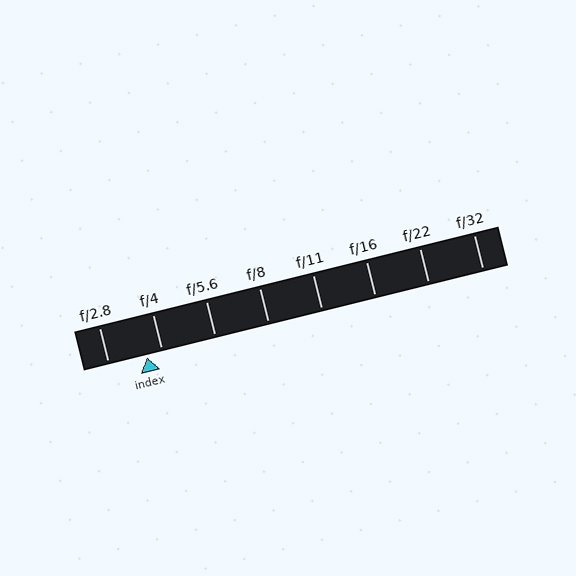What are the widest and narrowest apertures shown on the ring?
The widest aperture shown is f/2.8 and the narrowest is f/32.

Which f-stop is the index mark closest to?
The index mark is closest to f/4.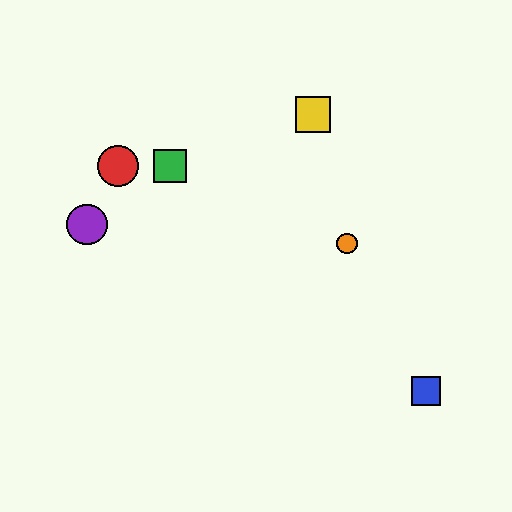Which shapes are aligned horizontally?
The red circle, the green square are aligned horizontally.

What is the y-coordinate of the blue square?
The blue square is at y≈391.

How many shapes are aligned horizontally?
2 shapes (the red circle, the green square) are aligned horizontally.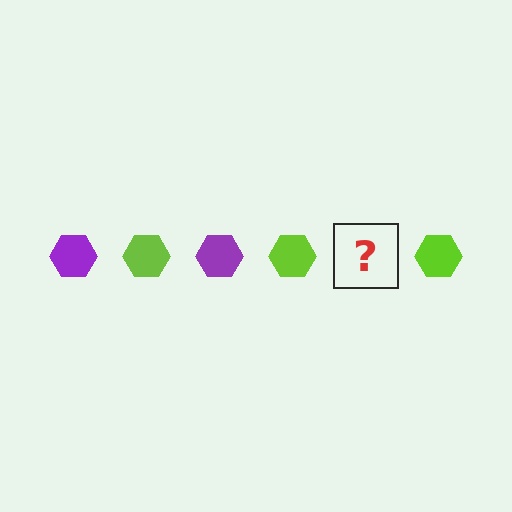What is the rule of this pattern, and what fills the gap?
The rule is that the pattern cycles through purple, lime hexagons. The gap should be filled with a purple hexagon.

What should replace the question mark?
The question mark should be replaced with a purple hexagon.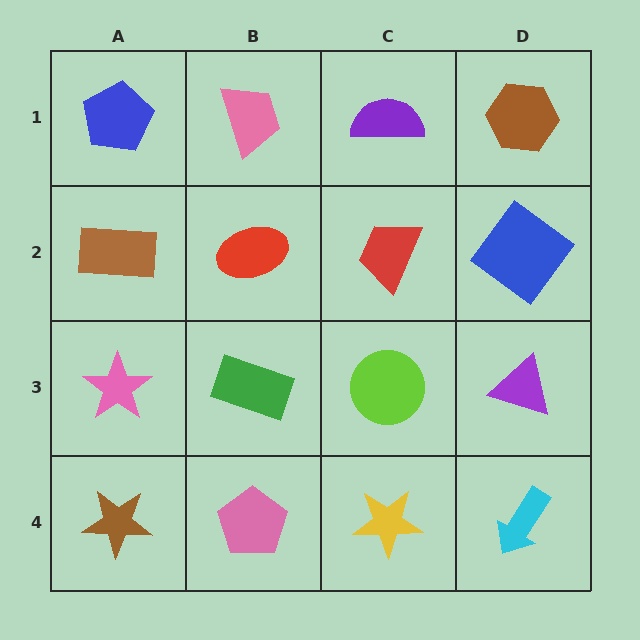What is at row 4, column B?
A pink pentagon.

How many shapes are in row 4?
4 shapes.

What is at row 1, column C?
A purple semicircle.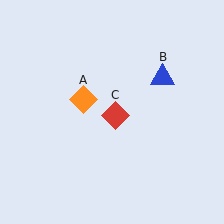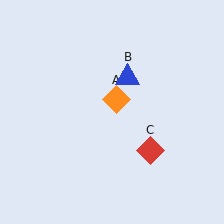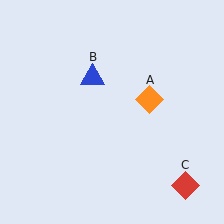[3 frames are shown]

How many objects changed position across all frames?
3 objects changed position: orange diamond (object A), blue triangle (object B), red diamond (object C).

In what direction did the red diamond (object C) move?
The red diamond (object C) moved down and to the right.